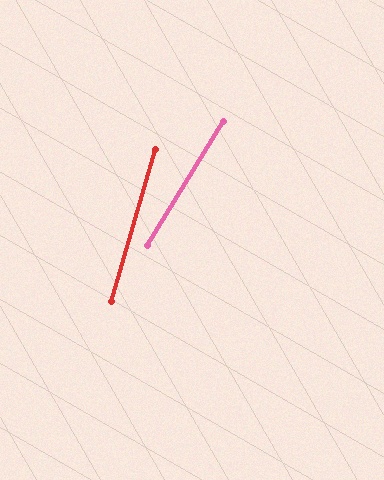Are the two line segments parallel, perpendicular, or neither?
Neither parallel nor perpendicular — they differ by about 15°.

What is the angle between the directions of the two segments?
Approximately 15 degrees.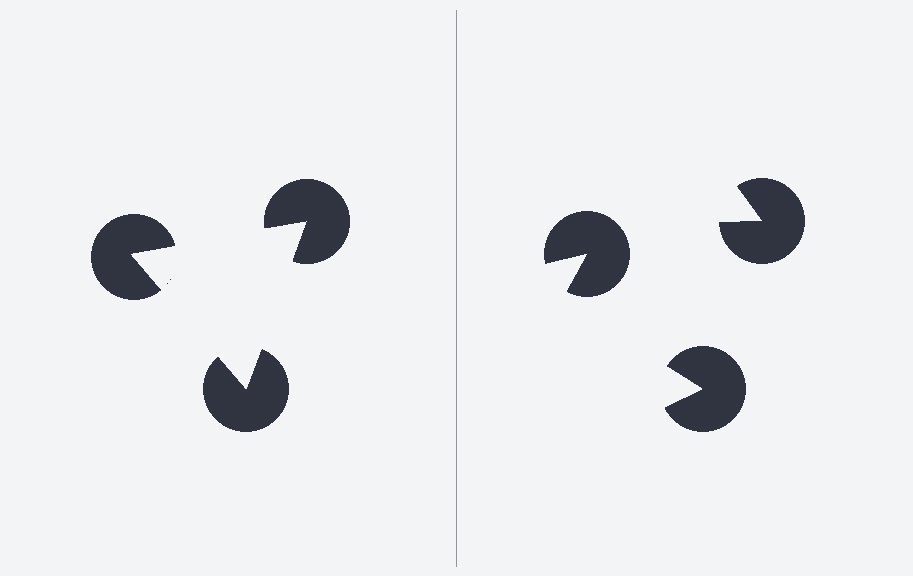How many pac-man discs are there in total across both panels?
6 — 3 on each side.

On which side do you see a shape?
An illusory triangle appears on the left side. On the right side the wedge cuts are rotated, so no coherent shape forms.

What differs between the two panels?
The pac-man discs are positioned identically on both sides; only the wedge orientations differ. On the left they align to a triangle; on the right they are misaligned.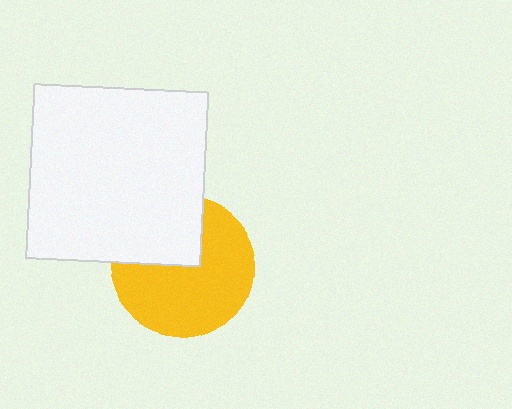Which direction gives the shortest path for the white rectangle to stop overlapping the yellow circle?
Moving up gives the shortest separation.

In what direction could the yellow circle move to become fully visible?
The yellow circle could move down. That would shift it out from behind the white rectangle entirely.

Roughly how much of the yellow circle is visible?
Most of it is visible (roughly 67%).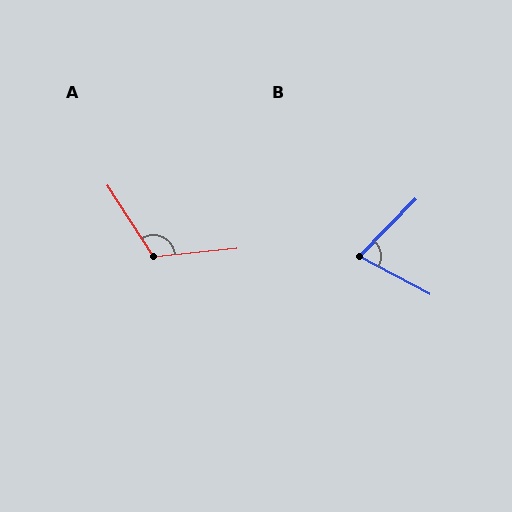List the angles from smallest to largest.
B (73°), A (117°).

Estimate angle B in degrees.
Approximately 73 degrees.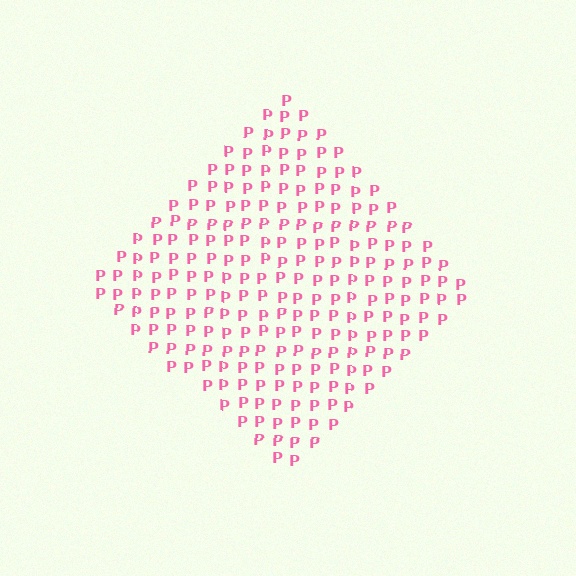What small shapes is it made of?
It is made of small letter P's.